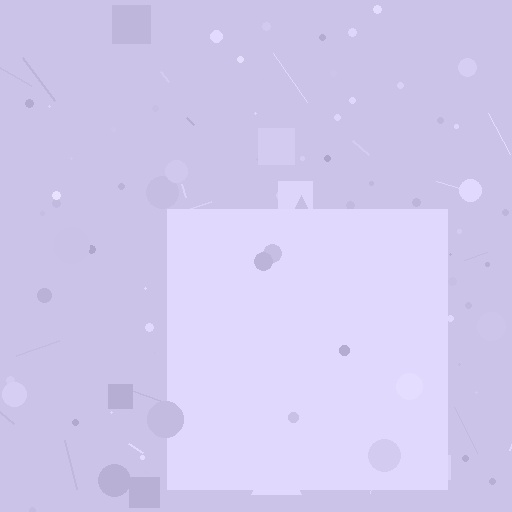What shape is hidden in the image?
A square is hidden in the image.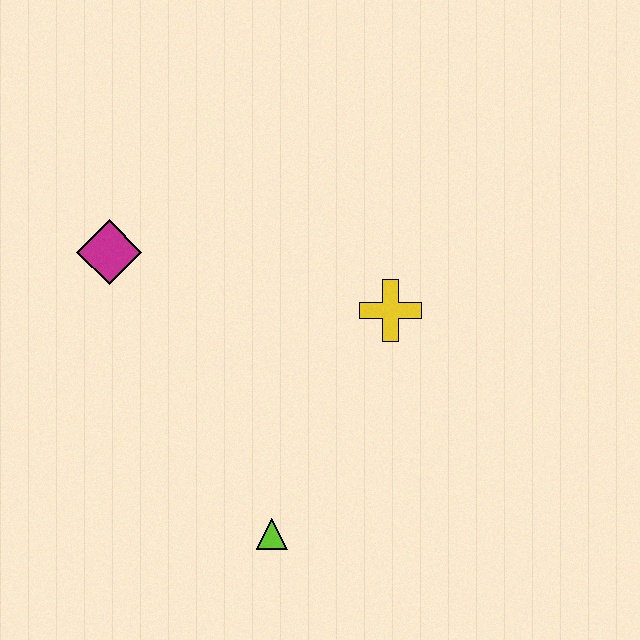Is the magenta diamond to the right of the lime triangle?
No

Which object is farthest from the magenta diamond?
The lime triangle is farthest from the magenta diamond.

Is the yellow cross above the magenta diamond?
No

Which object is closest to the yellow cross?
The lime triangle is closest to the yellow cross.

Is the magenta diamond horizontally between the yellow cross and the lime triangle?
No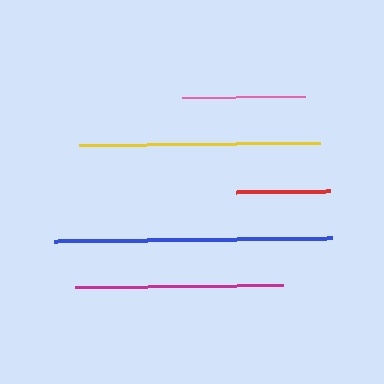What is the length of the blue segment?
The blue segment is approximately 278 pixels long.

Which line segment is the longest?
The blue line is the longest at approximately 278 pixels.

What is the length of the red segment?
The red segment is approximately 93 pixels long.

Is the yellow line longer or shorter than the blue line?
The blue line is longer than the yellow line.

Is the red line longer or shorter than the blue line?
The blue line is longer than the red line.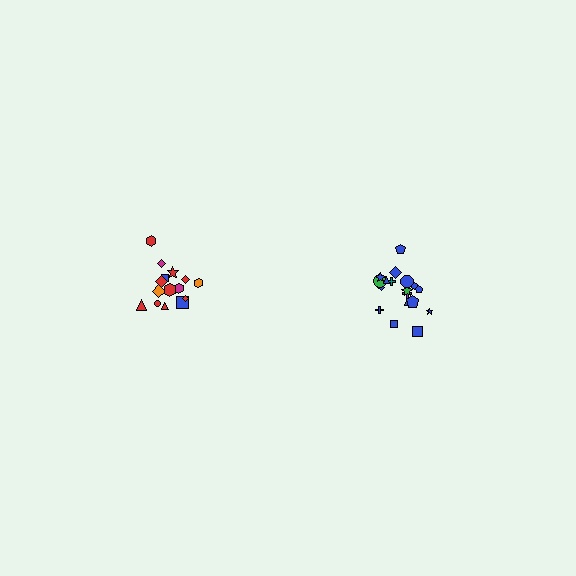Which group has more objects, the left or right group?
The right group.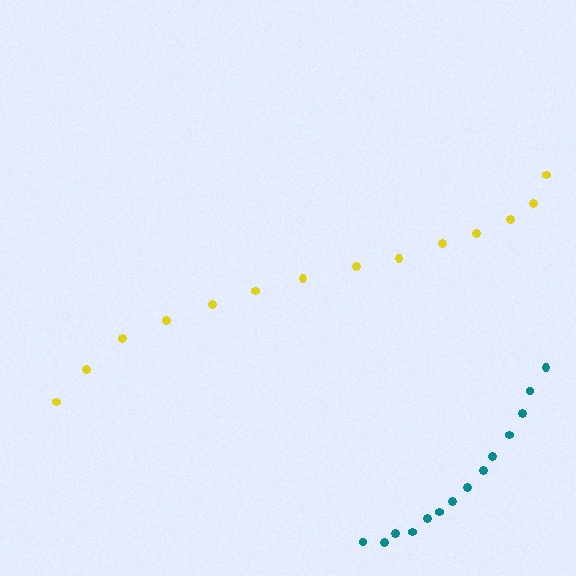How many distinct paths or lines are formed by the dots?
There are 2 distinct paths.